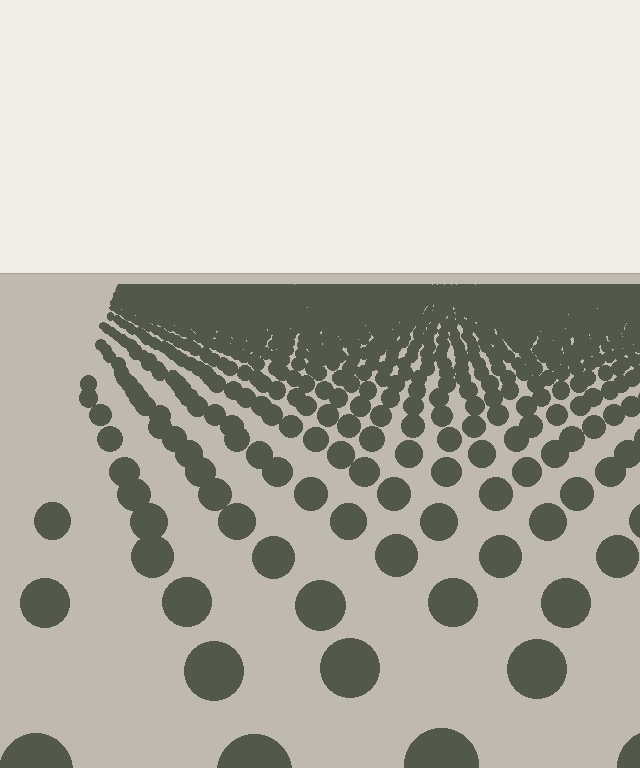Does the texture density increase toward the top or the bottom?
Density increases toward the top.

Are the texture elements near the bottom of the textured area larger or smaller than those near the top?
Larger. Near the bottom, elements are closer to the viewer and appear at a bigger on-screen size.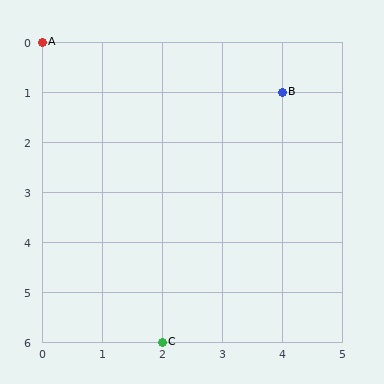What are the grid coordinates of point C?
Point C is at grid coordinates (2, 6).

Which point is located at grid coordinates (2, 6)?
Point C is at (2, 6).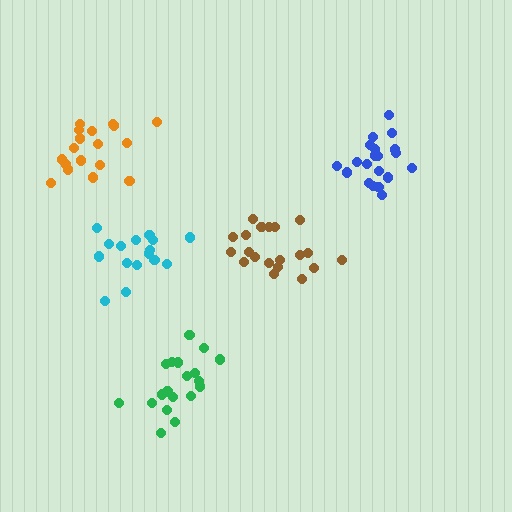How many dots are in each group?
Group 1: 20 dots, Group 2: 18 dots, Group 3: 20 dots, Group 4: 16 dots, Group 5: 19 dots (93 total).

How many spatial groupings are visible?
There are 5 spatial groupings.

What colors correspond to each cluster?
The clusters are colored: brown, orange, blue, cyan, green.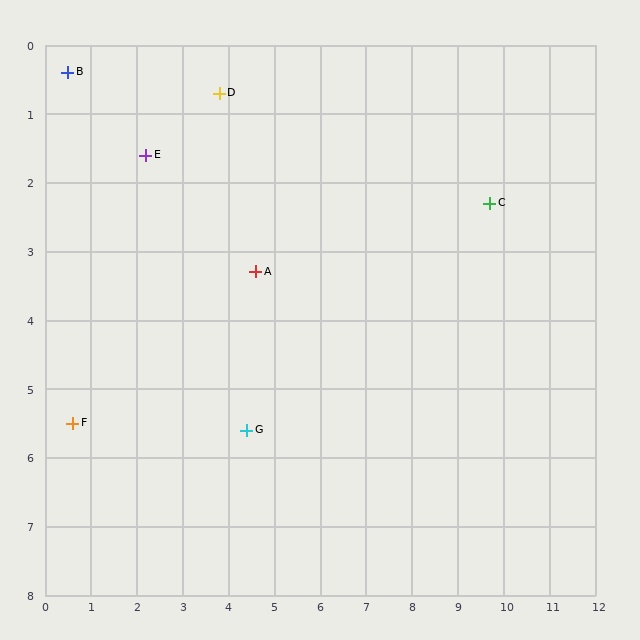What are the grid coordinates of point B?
Point B is at approximately (0.5, 0.4).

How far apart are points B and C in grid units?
Points B and C are about 9.4 grid units apart.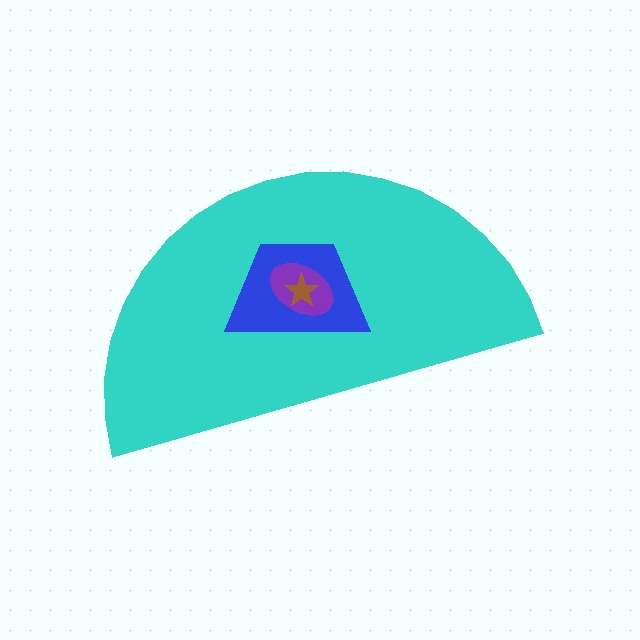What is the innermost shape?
The brown star.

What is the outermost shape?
The cyan semicircle.